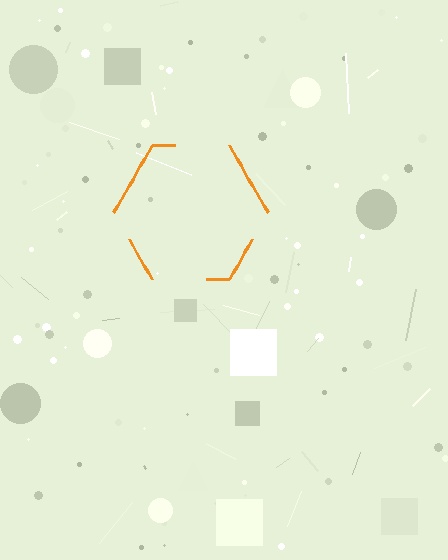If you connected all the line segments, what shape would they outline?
They would outline a hexagon.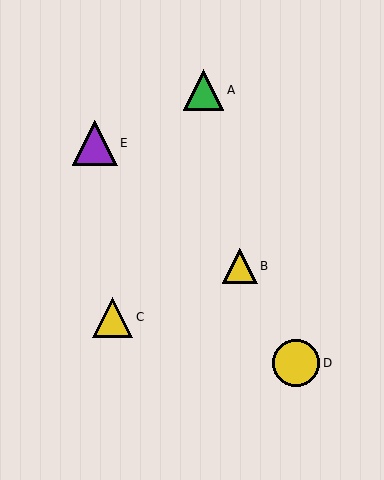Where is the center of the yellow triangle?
The center of the yellow triangle is at (240, 266).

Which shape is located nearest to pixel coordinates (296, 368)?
The yellow circle (labeled D) at (296, 363) is nearest to that location.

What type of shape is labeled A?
Shape A is a green triangle.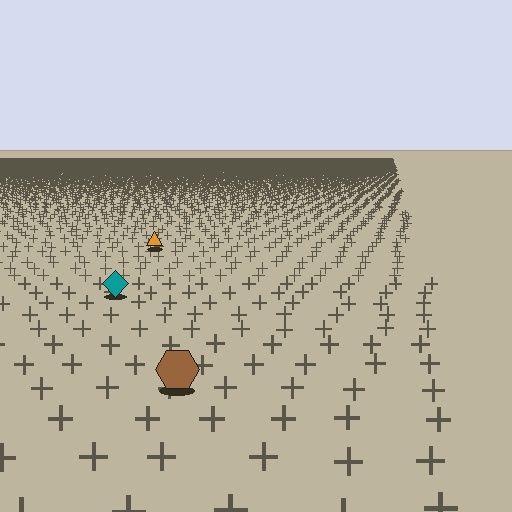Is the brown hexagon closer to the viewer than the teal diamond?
Yes. The brown hexagon is closer — you can tell from the texture gradient: the ground texture is coarser near it.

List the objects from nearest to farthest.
From nearest to farthest: the brown hexagon, the teal diamond, the orange triangle.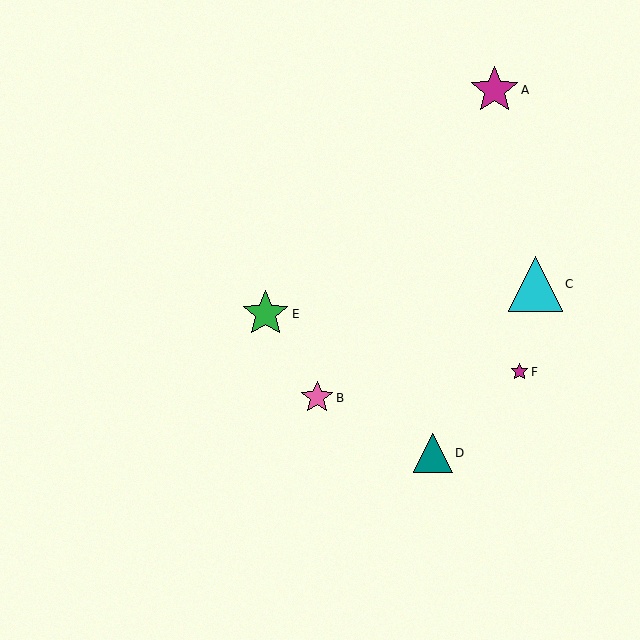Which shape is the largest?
The cyan triangle (labeled C) is the largest.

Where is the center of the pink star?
The center of the pink star is at (317, 398).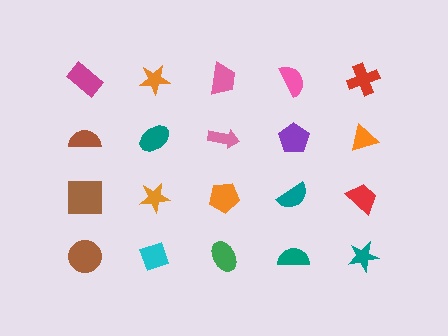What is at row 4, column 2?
A cyan diamond.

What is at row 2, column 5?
An orange triangle.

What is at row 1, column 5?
A red cross.